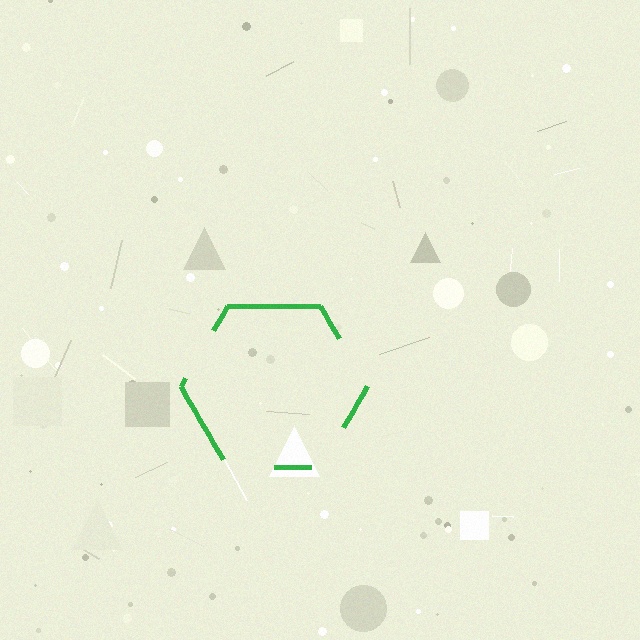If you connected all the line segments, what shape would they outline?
They would outline a hexagon.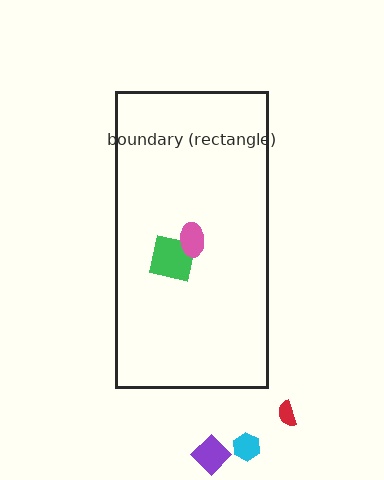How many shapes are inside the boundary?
2 inside, 3 outside.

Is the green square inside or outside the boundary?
Inside.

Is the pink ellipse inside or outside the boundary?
Inside.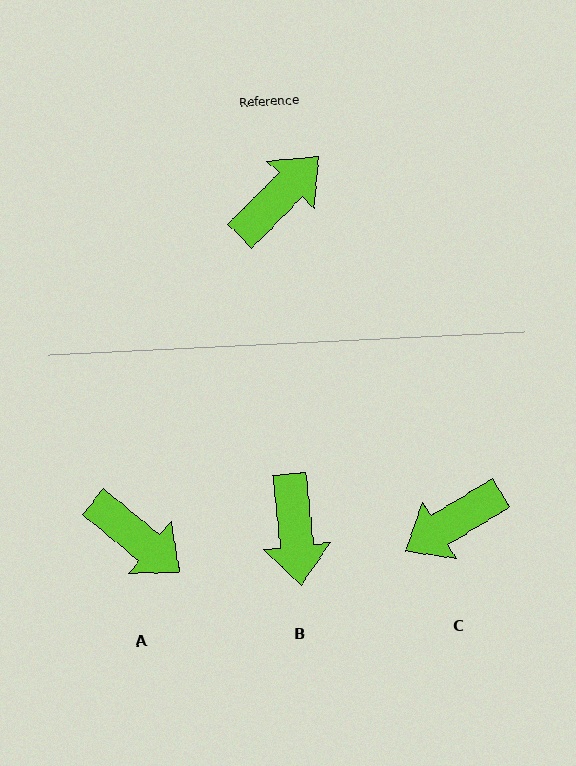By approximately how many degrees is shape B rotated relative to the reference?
Approximately 129 degrees clockwise.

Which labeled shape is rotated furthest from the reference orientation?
C, about 166 degrees away.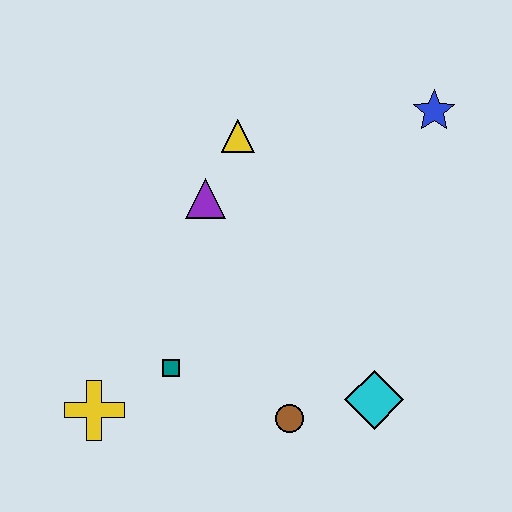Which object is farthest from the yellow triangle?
The yellow cross is farthest from the yellow triangle.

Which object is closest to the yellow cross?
The teal square is closest to the yellow cross.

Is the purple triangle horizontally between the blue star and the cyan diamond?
No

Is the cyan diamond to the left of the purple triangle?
No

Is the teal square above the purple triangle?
No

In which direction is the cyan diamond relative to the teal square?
The cyan diamond is to the right of the teal square.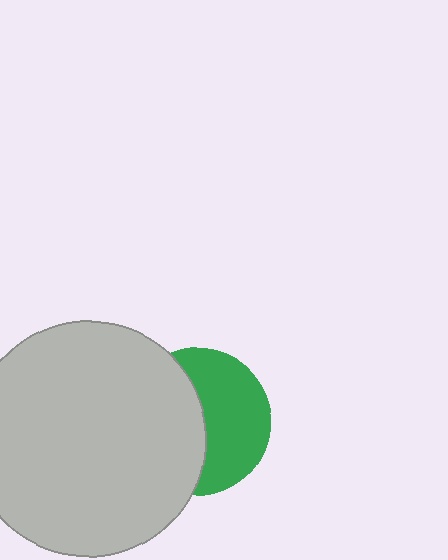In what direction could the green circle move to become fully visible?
The green circle could move right. That would shift it out from behind the light gray circle entirely.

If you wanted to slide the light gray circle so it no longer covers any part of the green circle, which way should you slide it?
Slide it left — that is the most direct way to separate the two shapes.